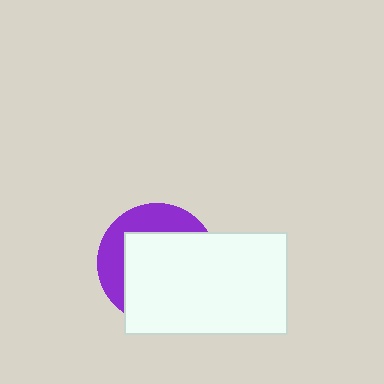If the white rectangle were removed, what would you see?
You would see the complete purple circle.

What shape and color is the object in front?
The object in front is a white rectangle.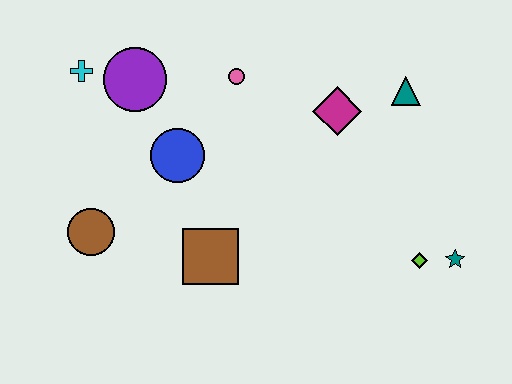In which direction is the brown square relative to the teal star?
The brown square is to the left of the teal star.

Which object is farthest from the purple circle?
The teal star is farthest from the purple circle.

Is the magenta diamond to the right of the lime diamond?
No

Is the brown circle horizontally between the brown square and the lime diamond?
No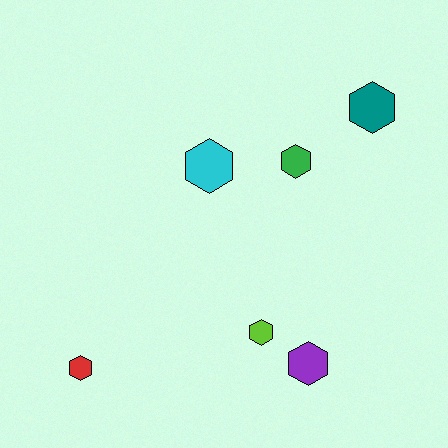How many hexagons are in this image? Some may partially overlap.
There are 6 hexagons.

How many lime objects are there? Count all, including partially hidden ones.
There is 1 lime object.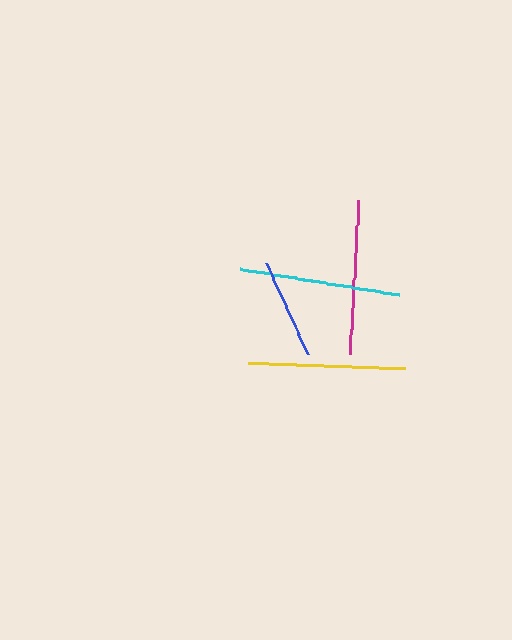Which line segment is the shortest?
The blue line is the shortest at approximately 100 pixels.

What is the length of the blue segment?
The blue segment is approximately 100 pixels long.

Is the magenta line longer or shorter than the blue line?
The magenta line is longer than the blue line.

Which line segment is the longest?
The cyan line is the longest at approximately 161 pixels.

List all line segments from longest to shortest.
From longest to shortest: cyan, yellow, magenta, blue.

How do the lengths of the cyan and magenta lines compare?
The cyan and magenta lines are approximately the same length.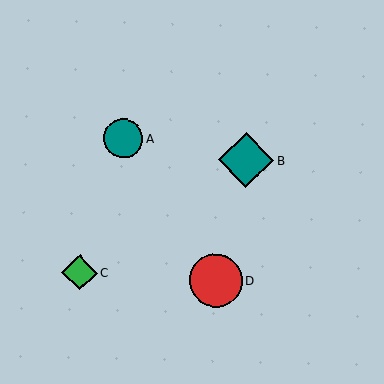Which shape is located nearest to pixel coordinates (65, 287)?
The green diamond (labeled C) at (80, 272) is nearest to that location.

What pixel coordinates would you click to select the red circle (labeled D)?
Click at (216, 281) to select the red circle D.